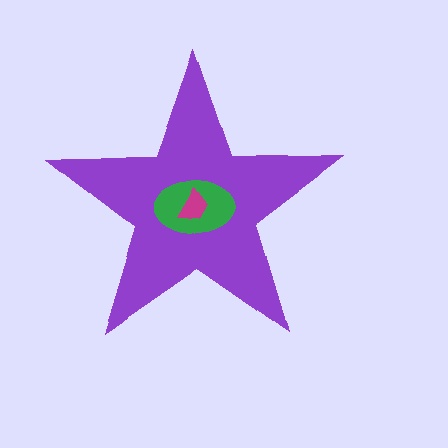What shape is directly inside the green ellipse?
The magenta trapezoid.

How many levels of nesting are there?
3.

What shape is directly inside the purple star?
The green ellipse.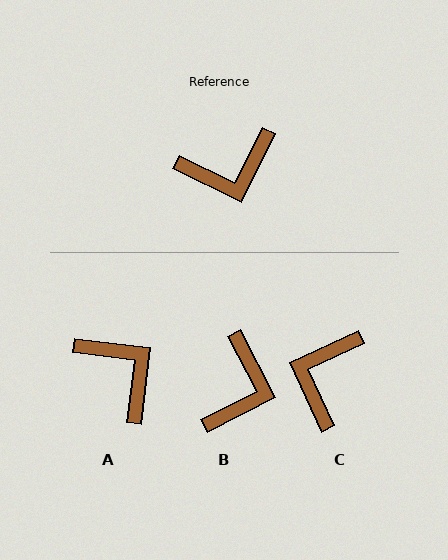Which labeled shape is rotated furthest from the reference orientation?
C, about 129 degrees away.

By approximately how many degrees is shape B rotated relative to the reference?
Approximately 54 degrees counter-clockwise.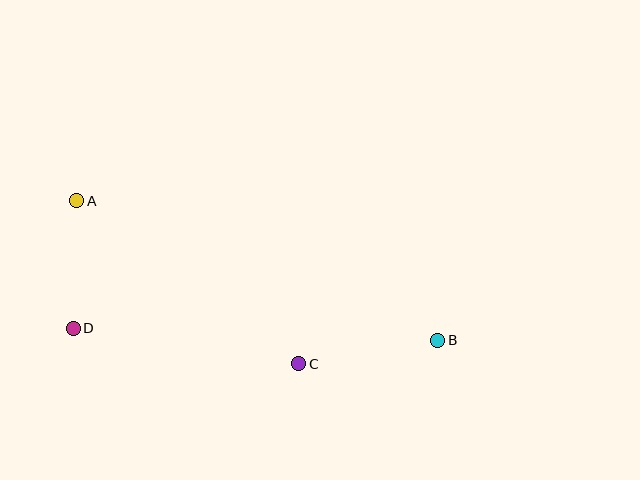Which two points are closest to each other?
Points A and D are closest to each other.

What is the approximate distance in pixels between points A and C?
The distance between A and C is approximately 275 pixels.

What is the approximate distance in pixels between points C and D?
The distance between C and D is approximately 228 pixels.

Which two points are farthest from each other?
Points A and B are farthest from each other.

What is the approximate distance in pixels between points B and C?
The distance between B and C is approximately 141 pixels.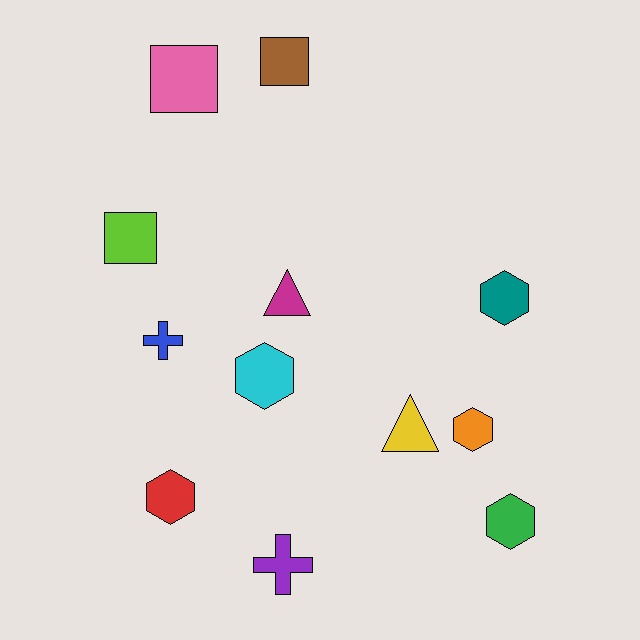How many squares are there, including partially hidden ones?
There are 3 squares.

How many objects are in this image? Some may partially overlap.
There are 12 objects.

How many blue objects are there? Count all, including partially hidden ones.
There is 1 blue object.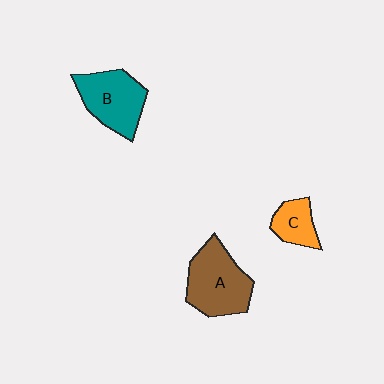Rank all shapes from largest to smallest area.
From largest to smallest: A (brown), B (teal), C (orange).